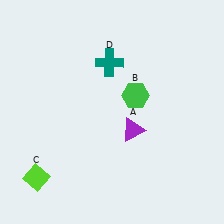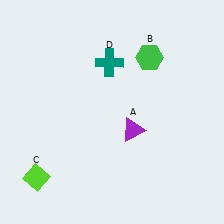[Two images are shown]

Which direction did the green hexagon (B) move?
The green hexagon (B) moved up.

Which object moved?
The green hexagon (B) moved up.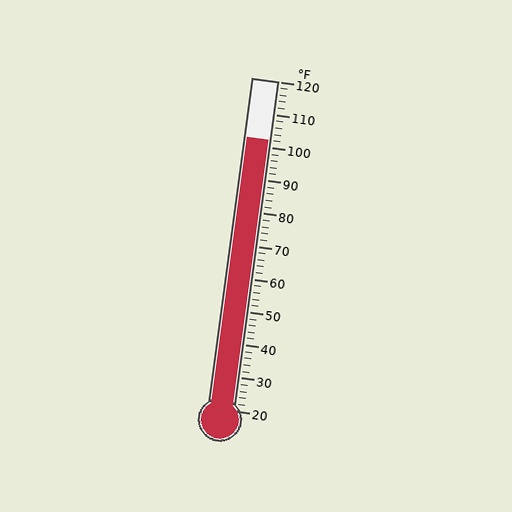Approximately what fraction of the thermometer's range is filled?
The thermometer is filled to approximately 80% of its range.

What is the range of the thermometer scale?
The thermometer scale ranges from 20°F to 120°F.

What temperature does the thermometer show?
The thermometer shows approximately 102°F.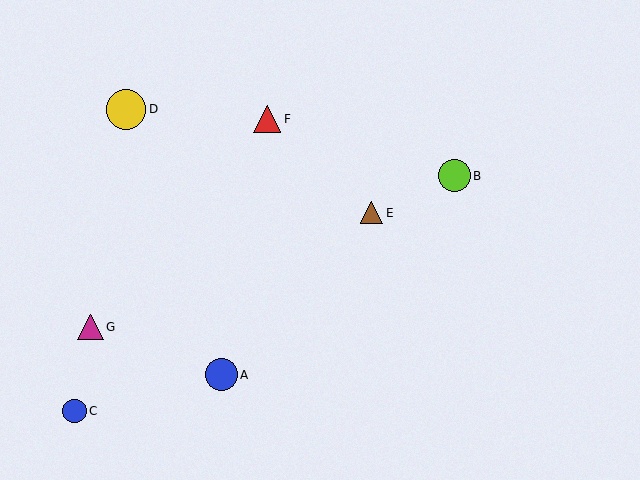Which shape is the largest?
The yellow circle (labeled D) is the largest.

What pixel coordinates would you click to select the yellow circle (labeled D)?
Click at (126, 109) to select the yellow circle D.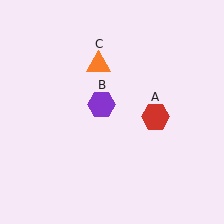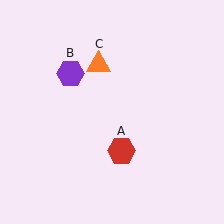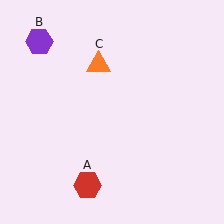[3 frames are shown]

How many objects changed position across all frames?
2 objects changed position: red hexagon (object A), purple hexagon (object B).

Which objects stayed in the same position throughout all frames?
Orange triangle (object C) remained stationary.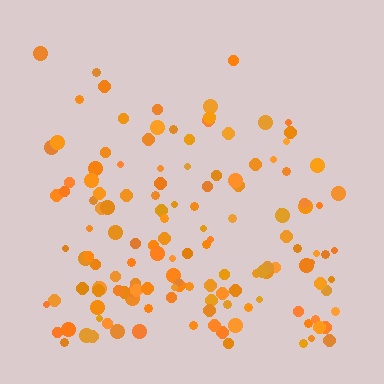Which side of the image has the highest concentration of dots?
The bottom.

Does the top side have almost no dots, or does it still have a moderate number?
Still a moderate number, just noticeably fewer than the bottom.